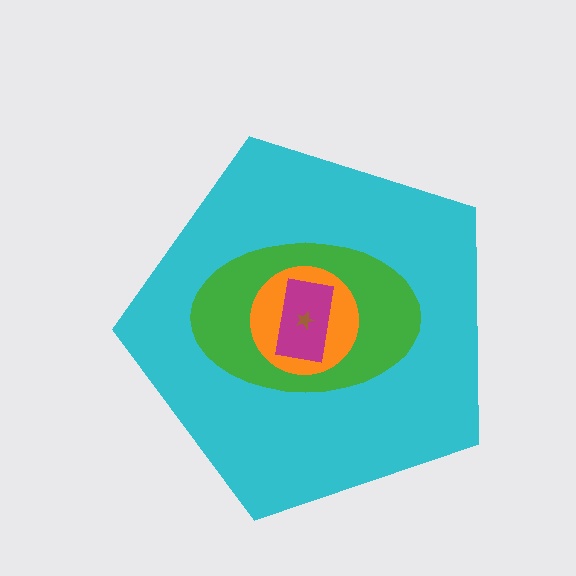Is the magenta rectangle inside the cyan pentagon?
Yes.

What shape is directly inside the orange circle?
The magenta rectangle.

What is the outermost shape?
The cyan pentagon.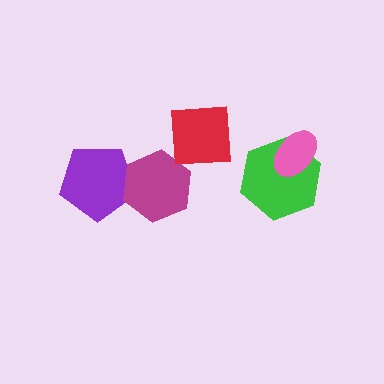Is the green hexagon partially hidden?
Yes, it is partially covered by another shape.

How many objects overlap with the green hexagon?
1 object overlaps with the green hexagon.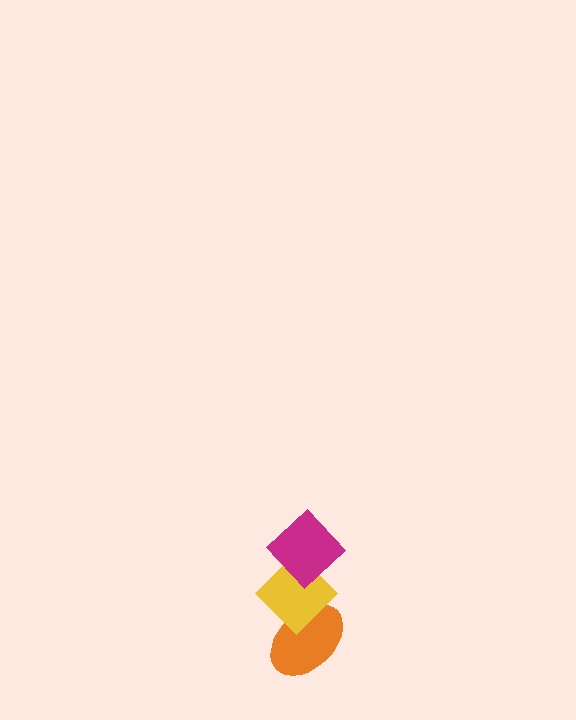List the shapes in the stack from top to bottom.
From top to bottom: the magenta diamond, the yellow diamond, the orange ellipse.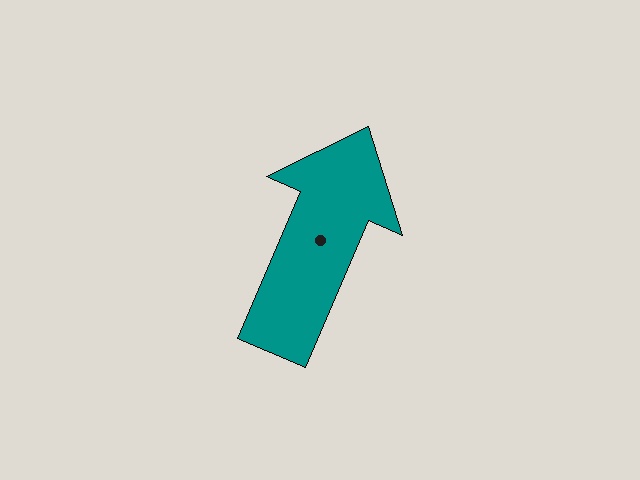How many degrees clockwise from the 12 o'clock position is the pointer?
Approximately 23 degrees.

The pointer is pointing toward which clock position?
Roughly 1 o'clock.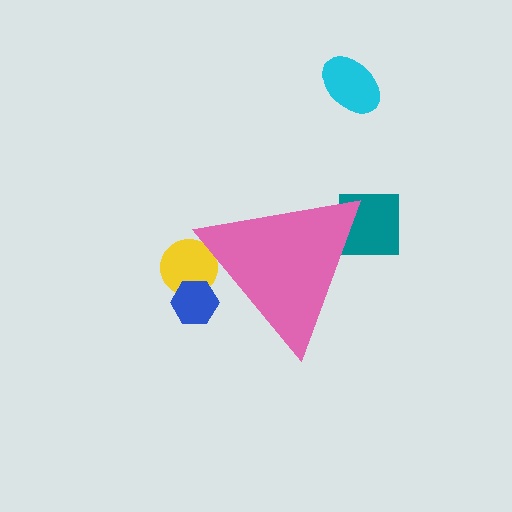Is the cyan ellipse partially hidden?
No, the cyan ellipse is fully visible.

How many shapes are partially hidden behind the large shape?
3 shapes are partially hidden.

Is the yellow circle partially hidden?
Yes, the yellow circle is partially hidden behind the pink triangle.